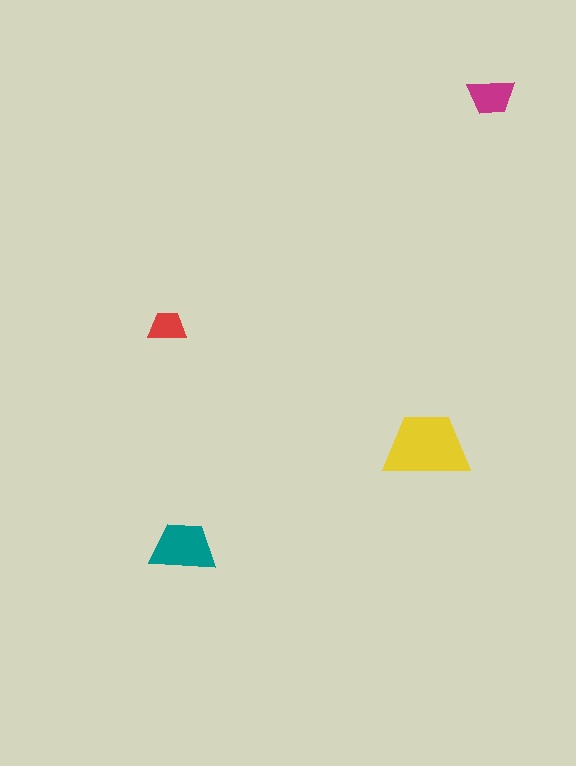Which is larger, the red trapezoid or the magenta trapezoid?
The magenta one.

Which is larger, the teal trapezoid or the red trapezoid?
The teal one.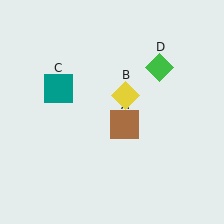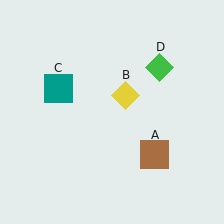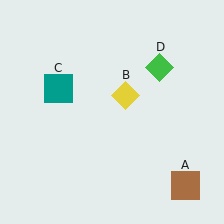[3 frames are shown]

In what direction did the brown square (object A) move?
The brown square (object A) moved down and to the right.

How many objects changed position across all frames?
1 object changed position: brown square (object A).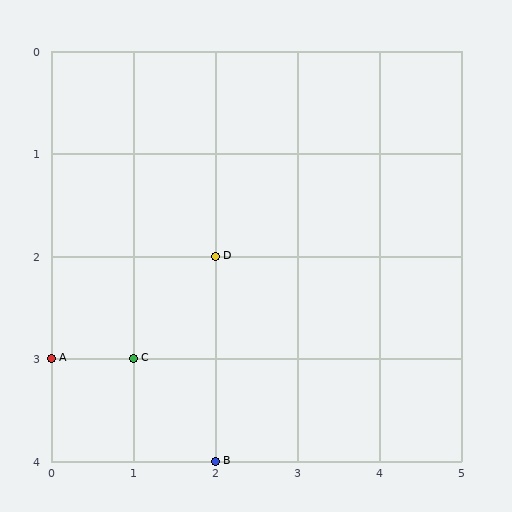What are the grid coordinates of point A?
Point A is at grid coordinates (0, 3).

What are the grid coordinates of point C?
Point C is at grid coordinates (1, 3).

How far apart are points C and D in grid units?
Points C and D are 1 column and 1 row apart (about 1.4 grid units diagonally).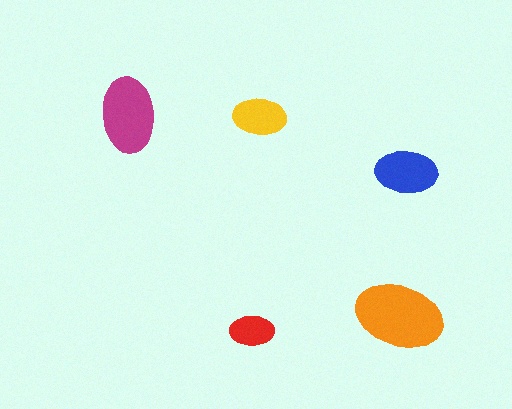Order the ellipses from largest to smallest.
the orange one, the magenta one, the blue one, the yellow one, the red one.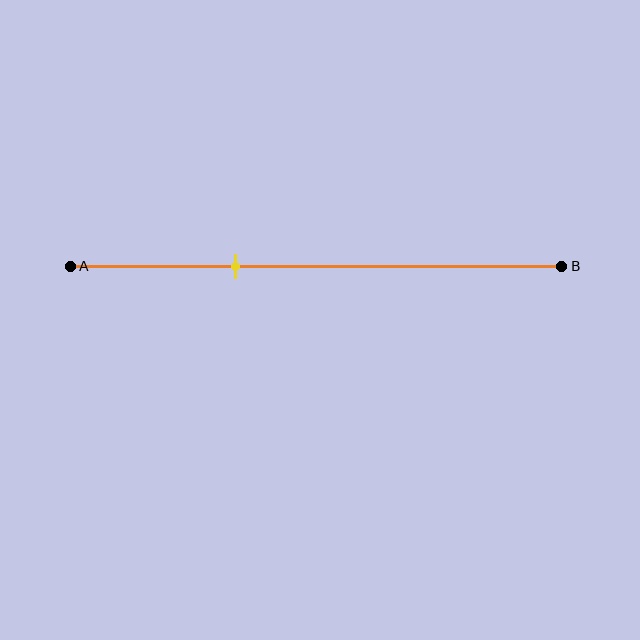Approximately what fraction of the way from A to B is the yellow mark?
The yellow mark is approximately 35% of the way from A to B.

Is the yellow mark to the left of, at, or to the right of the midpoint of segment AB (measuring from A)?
The yellow mark is to the left of the midpoint of segment AB.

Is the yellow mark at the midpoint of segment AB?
No, the mark is at about 35% from A, not at the 50% midpoint.